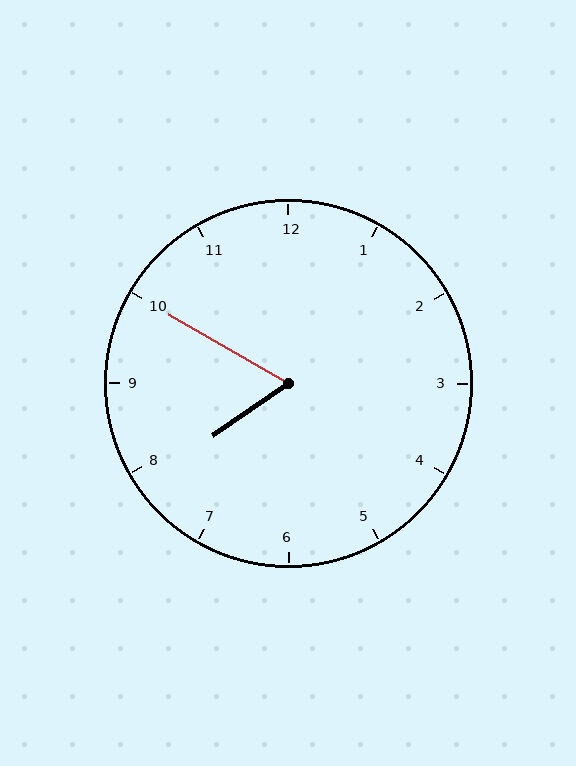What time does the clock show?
7:50.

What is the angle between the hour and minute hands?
Approximately 65 degrees.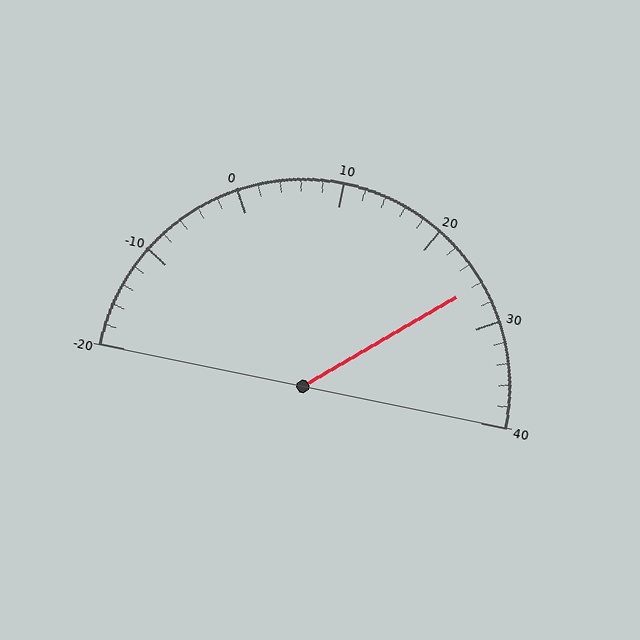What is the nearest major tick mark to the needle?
The nearest major tick mark is 30.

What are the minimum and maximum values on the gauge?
The gauge ranges from -20 to 40.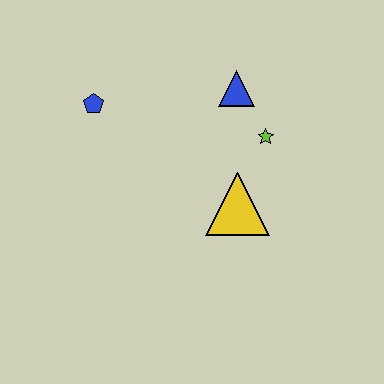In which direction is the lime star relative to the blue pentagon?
The lime star is to the right of the blue pentagon.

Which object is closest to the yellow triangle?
The lime star is closest to the yellow triangle.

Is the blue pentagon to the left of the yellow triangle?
Yes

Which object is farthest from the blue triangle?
The blue pentagon is farthest from the blue triangle.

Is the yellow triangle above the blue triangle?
No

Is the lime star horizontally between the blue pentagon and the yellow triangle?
No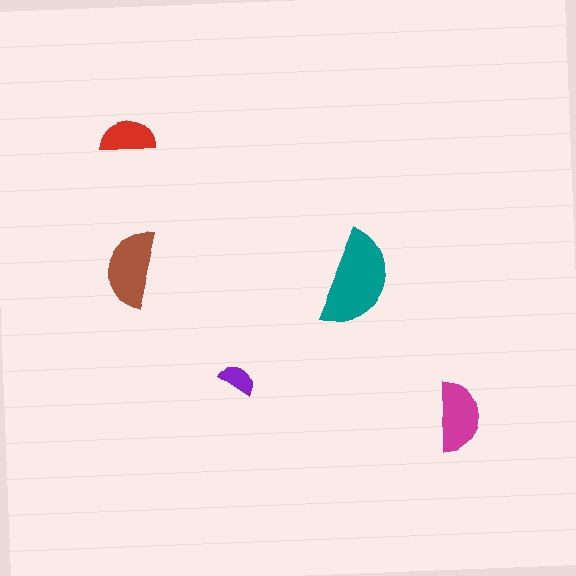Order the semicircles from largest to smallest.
the teal one, the brown one, the magenta one, the red one, the purple one.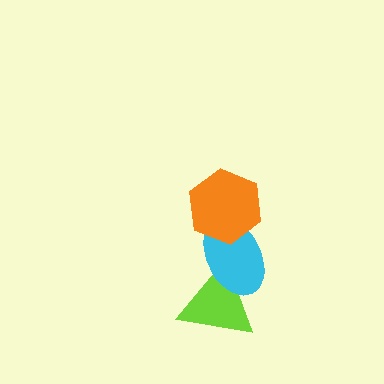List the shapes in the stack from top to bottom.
From top to bottom: the orange hexagon, the cyan ellipse, the lime triangle.